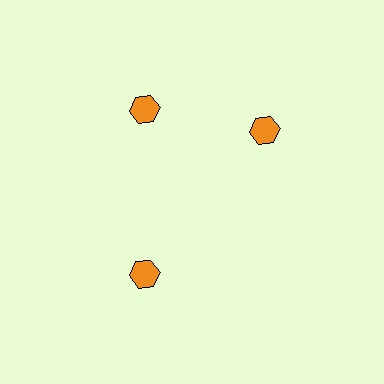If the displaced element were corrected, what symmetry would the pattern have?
It would have 3-fold rotational symmetry — the pattern would map onto itself every 120 degrees.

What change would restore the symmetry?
The symmetry would be restored by rotating it back into even spacing with its neighbors so that all 3 hexagons sit at equal angles and equal distance from the center.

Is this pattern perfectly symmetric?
No. The 3 orange hexagons are arranged in a ring, but one element near the 3 o'clock position is rotated out of alignment along the ring, breaking the 3-fold rotational symmetry.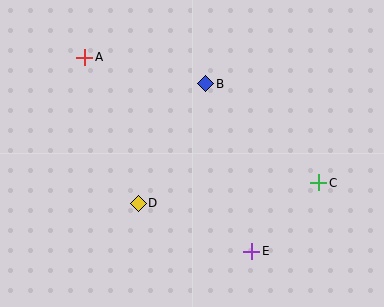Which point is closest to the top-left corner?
Point A is closest to the top-left corner.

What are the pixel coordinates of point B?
Point B is at (206, 84).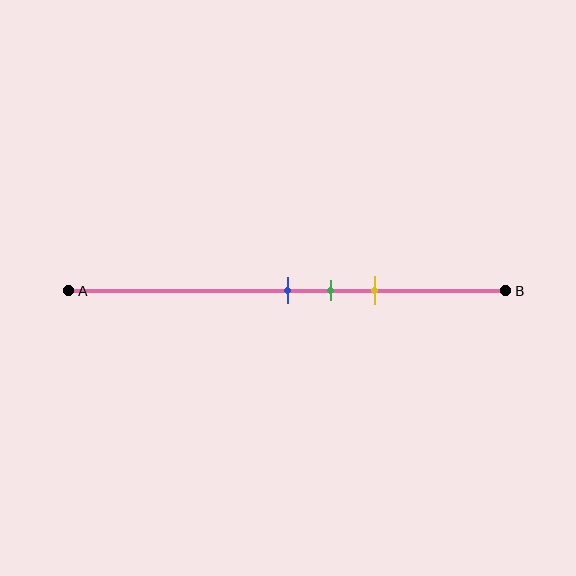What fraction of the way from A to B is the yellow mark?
The yellow mark is approximately 70% (0.7) of the way from A to B.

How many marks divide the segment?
There are 3 marks dividing the segment.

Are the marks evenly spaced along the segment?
Yes, the marks are approximately evenly spaced.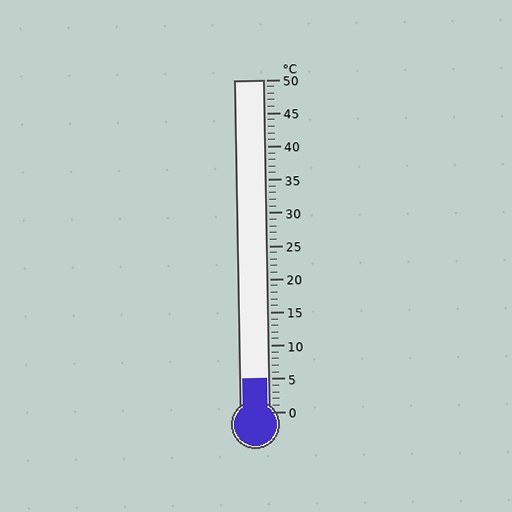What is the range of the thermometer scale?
The thermometer scale ranges from 0°C to 50°C.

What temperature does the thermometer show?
The thermometer shows approximately 5°C.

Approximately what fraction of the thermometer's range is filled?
The thermometer is filled to approximately 10% of its range.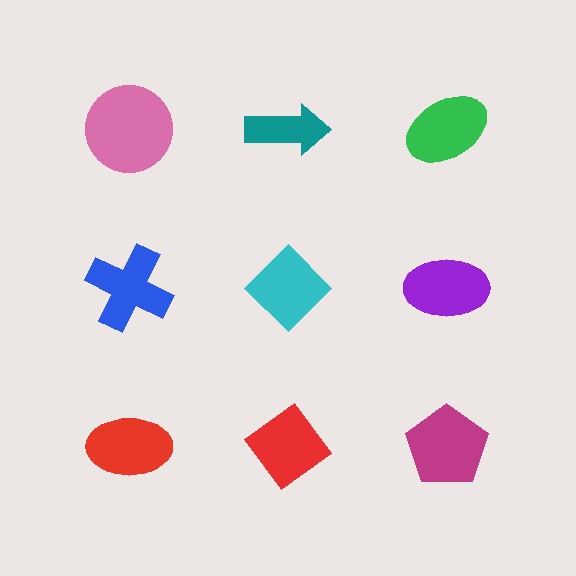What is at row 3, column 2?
A red diamond.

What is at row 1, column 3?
A green ellipse.